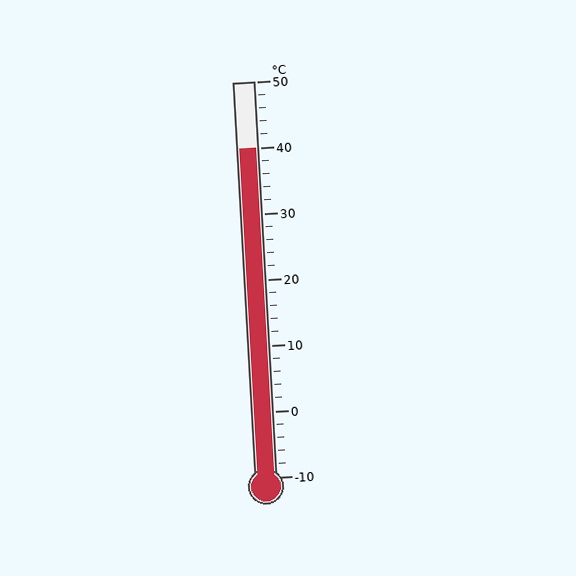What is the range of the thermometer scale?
The thermometer scale ranges from -10°C to 50°C.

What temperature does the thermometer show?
The thermometer shows approximately 40°C.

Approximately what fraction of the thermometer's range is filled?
The thermometer is filled to approximately 85% of its range.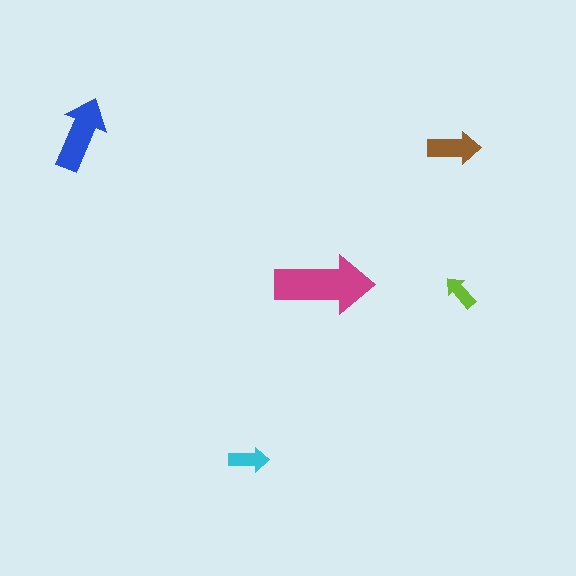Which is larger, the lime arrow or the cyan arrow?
The cyan one.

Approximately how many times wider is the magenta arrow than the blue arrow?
About 1.5 times wider.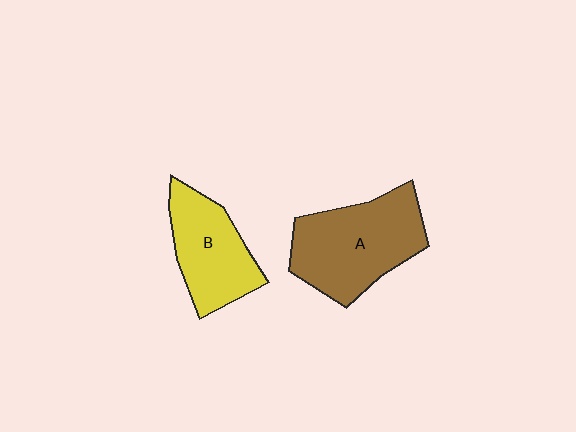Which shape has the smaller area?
Shape B (yellow).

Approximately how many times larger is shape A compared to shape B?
Approximately 1.4 times.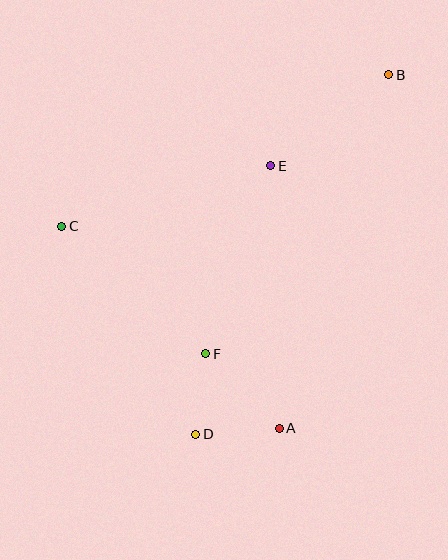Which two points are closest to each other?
Points D and F are closest to each other.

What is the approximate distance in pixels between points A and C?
The distance between A and C is approximately 297 pixels.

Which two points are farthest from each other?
Points B and D are farthest from each other.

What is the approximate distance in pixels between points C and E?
The distance between C and E is approximately 218 pixels.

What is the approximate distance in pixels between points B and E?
The distance between B and E is approximately 149 pixels.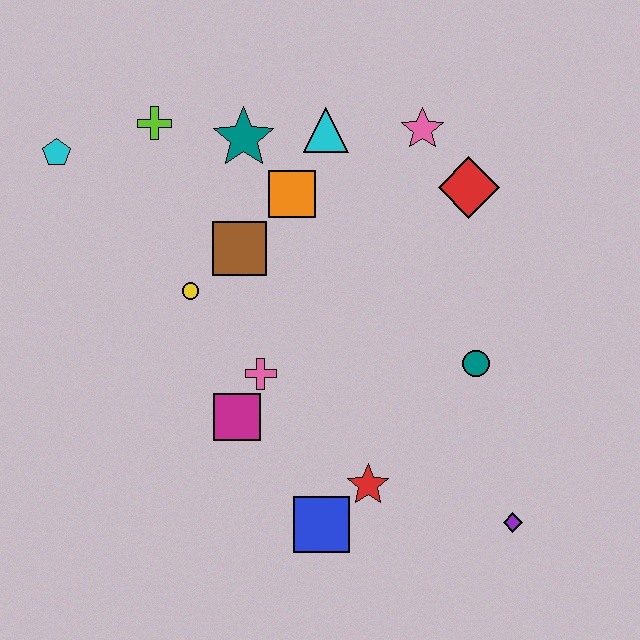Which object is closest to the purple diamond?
The red star is closest to the purple diamond.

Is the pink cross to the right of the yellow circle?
Yes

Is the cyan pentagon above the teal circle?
Yes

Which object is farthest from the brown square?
The purple diamond is farthest from the brown square.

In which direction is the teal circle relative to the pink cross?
The teal circle is to the right of the pink cross.